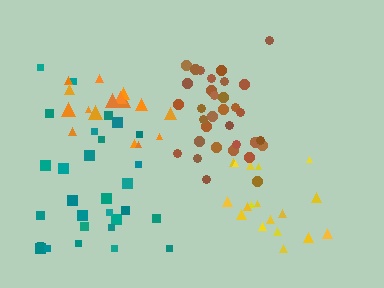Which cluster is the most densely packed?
Brown.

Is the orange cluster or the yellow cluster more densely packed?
Yellow.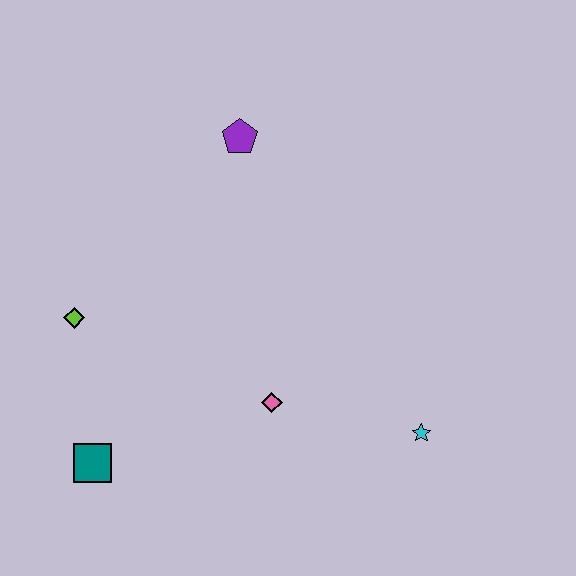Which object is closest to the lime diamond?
The teal square is closest to the lime diamond.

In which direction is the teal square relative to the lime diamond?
The teal square is below the lime diamond.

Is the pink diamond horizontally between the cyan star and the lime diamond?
Yes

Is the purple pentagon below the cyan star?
No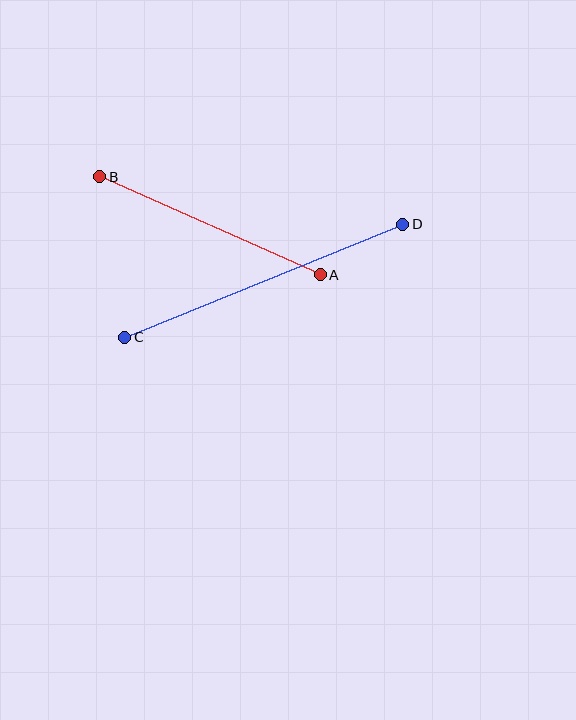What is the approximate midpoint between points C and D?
The midpoint is at approximately (264, 281) pixels.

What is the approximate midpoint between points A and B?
The midpoint is at approximately (210, 226) pixels.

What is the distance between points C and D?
The distance is approximately 300 pixels.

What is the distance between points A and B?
The distance is approximately 241 pixels.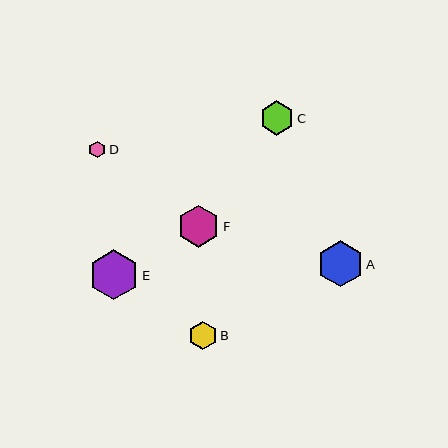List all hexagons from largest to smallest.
From largest to smallest: E, A, F, C, B, D.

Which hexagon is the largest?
Hexagon E is the largest with a size of approximately 50 pixels.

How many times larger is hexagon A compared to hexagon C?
Hexagon A is approximately 1.3 times the size of hexagon C.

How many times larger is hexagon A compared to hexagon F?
Hexagon A is approximately 1.1 times the size of hexagon F.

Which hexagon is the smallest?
Hexagon D is the smallest with a size of approximately 17 pixels.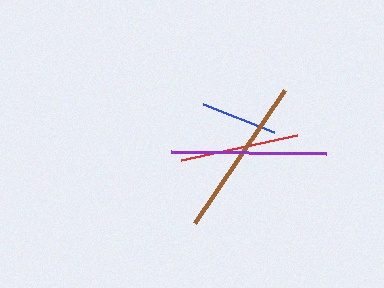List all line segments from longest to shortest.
From longest to shortest: brown, purple, red, blue.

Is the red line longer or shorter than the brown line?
The brown line is longer than the red line.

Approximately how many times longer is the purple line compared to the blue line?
The purple line is approximately 2.0 times the length of the blue line.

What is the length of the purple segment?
The purple segment is approximately 154 pixels long.